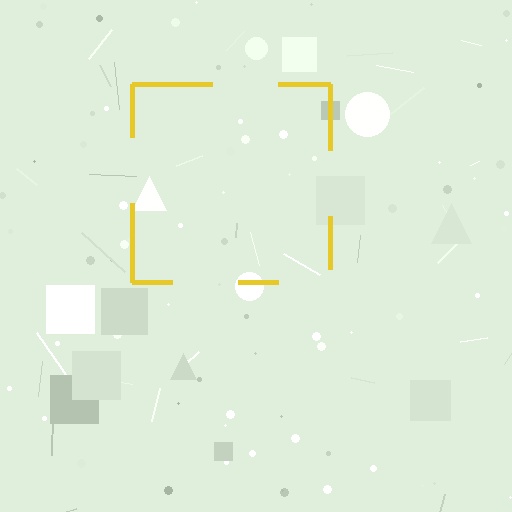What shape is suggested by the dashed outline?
The dashed outline suggests a square.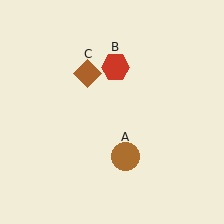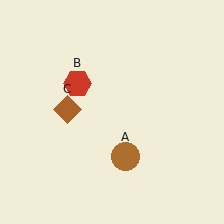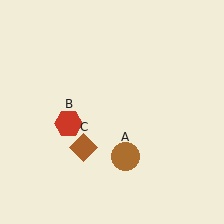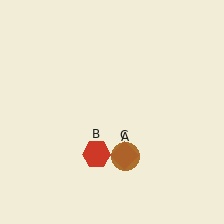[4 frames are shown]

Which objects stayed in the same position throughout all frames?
Brown circle (object A) remained stationary.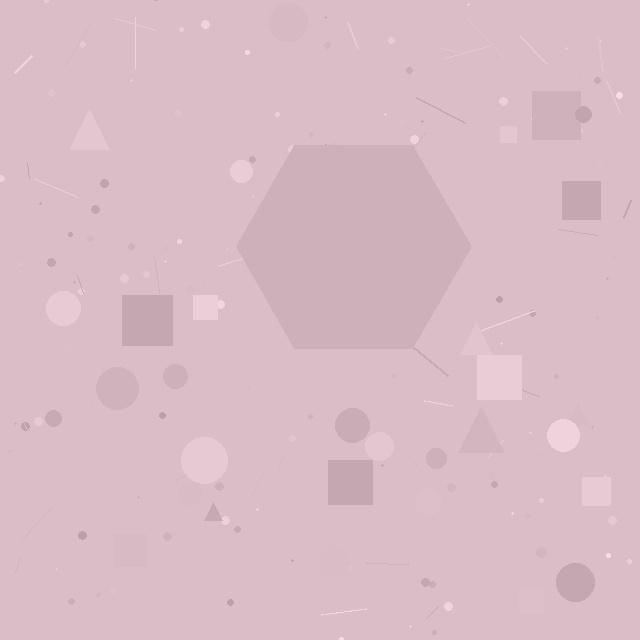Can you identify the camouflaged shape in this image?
The camouflaged shape is a hexagon.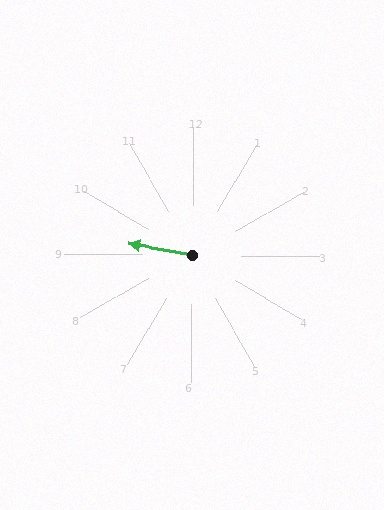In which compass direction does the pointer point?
West.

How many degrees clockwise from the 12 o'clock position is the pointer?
Approximately 279 degrees.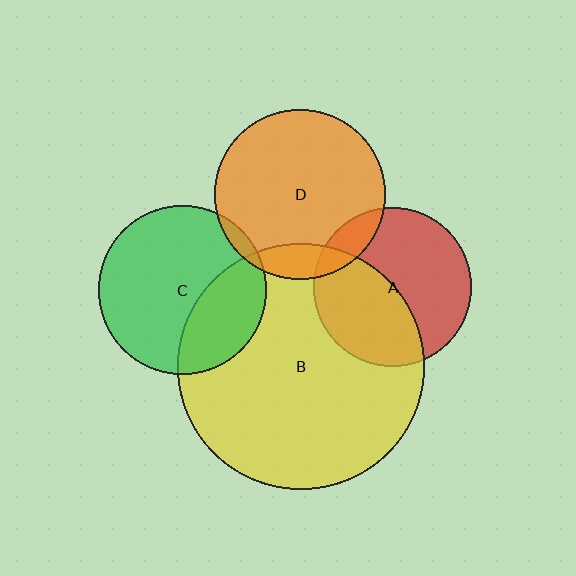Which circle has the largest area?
Circle B (yellow).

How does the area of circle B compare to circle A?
Approximately 2.4 times.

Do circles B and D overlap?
Yes.